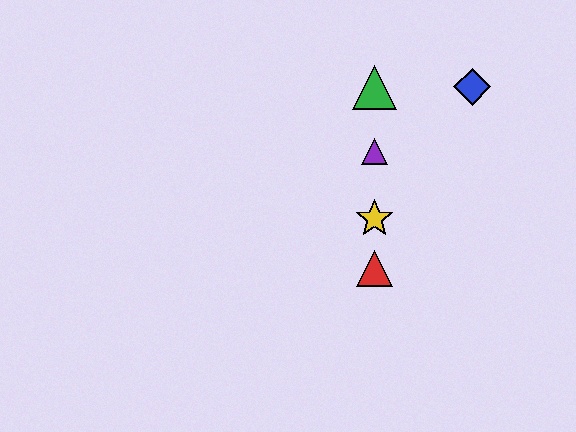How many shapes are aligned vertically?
4 shapes (the red triangle, the green triangle, the yellow star, the purple triangle) are aligned vertically.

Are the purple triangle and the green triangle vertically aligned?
Yes, both are at x≈374.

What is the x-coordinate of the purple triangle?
The purple triangle is at x≈374.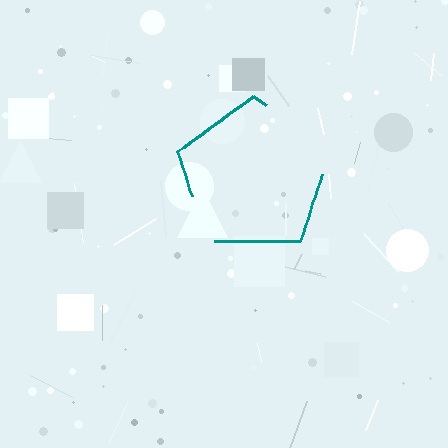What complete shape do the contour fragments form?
The contour fragments form a pentagon.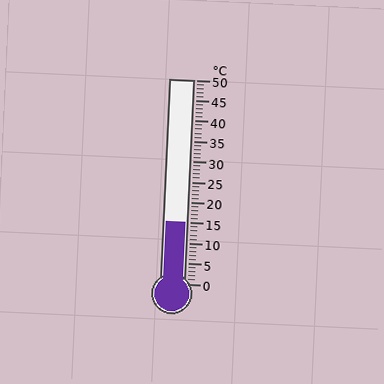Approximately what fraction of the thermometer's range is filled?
The thermometer is filled to approximately 30% of its range.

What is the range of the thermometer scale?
The thermometer scale ranges from 0°C to 50°C.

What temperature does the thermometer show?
The thermometer shows approximately 15°C.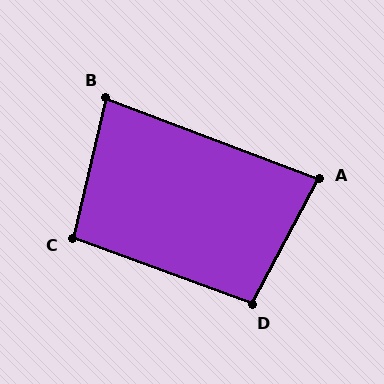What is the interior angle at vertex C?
Approximately 97 degrees (obtuse).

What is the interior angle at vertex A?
Approximately 83 degrees (acute).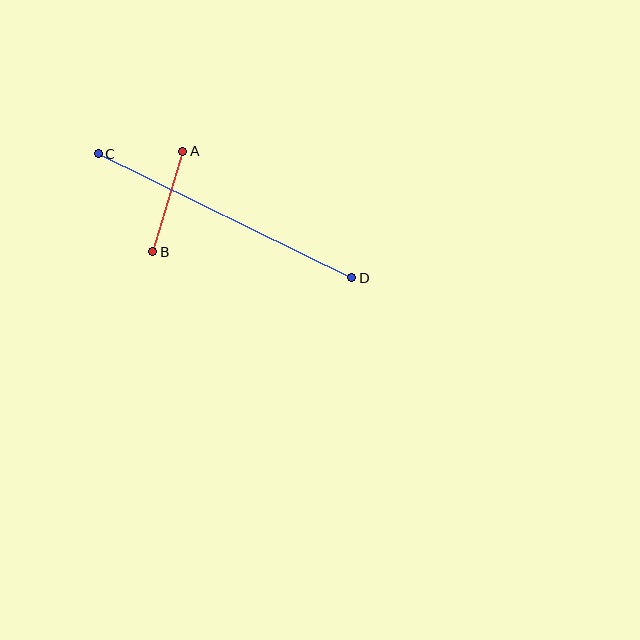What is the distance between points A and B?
The distance is approximately 105 pixels.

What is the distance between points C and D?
The distance is approximately 282 pixels.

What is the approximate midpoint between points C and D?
The midpoint is at approximately (225, 216) pixels.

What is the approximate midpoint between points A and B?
The midpoint is at approximately (168, 201) pixels.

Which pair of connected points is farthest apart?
Points C and D are farthest apart.